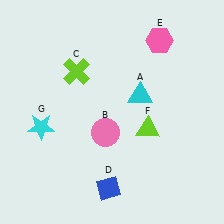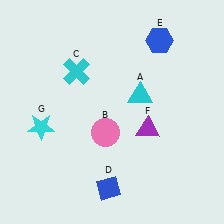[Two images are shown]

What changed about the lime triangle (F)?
In Image 1, F is lime. In Image 2, it changed to purple.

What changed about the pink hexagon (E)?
In Image 1, E is pink. In Image 2, it changed to blue.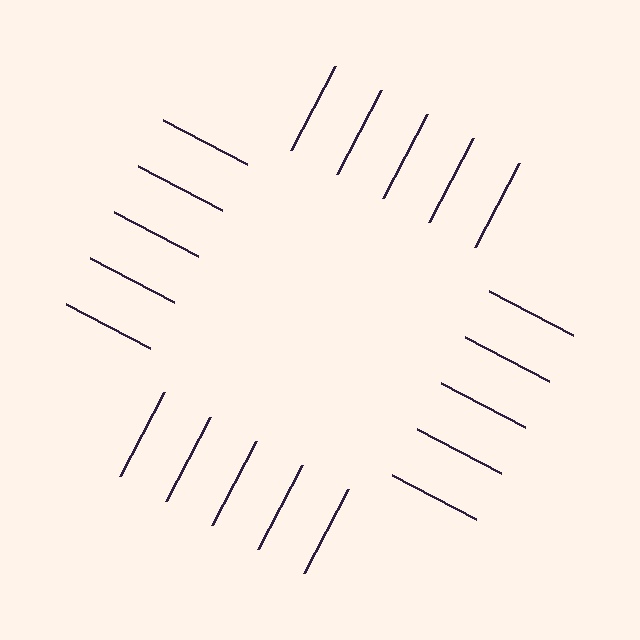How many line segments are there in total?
20 — 5 along each of the 4 edges.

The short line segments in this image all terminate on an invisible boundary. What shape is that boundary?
An illusory square — the line segments terminate on its edges but no continuous stroke is drawn.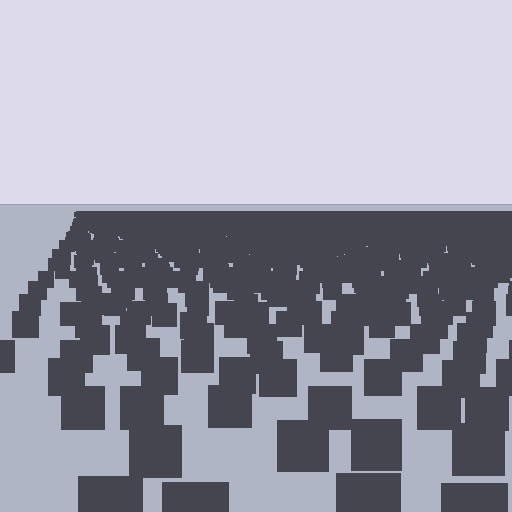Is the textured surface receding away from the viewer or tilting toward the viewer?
The surface is receding away from the viewer. Texture elements get smaller and denser toward the top.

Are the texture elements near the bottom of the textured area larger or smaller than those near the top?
Larger. Near the bottom, elements are closer to the viewer and appear at a bigger on-screen size.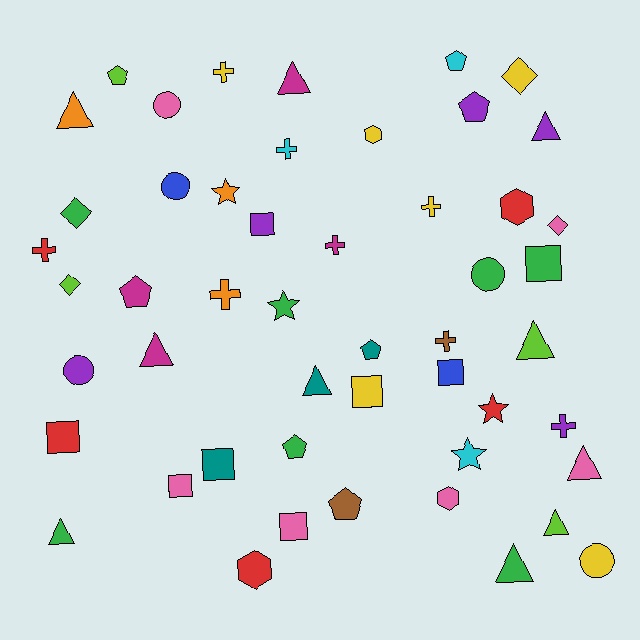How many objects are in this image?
There are 50 objects.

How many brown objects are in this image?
There are 2 brown objects.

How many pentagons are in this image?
There are 7 pentagons.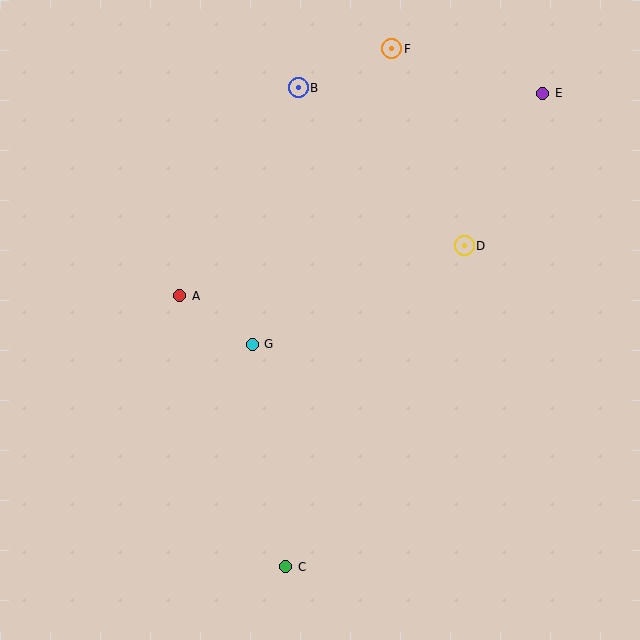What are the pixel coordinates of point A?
Point A is at (180, 296).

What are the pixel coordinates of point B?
Point B is at (298, 88).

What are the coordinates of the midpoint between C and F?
The midpoint between C and F is at (339, 308).